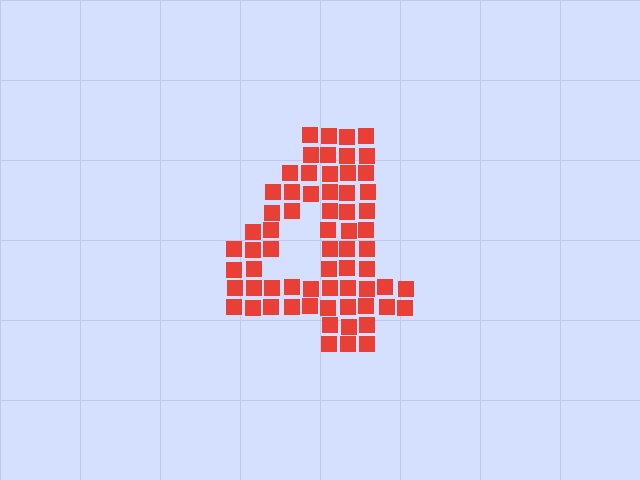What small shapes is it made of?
It is made of small squares.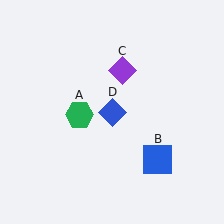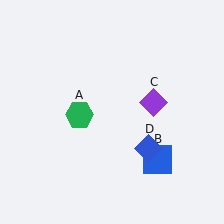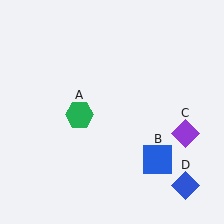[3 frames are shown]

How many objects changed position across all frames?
2 objects changed position: purple diamond (object C), blue diamond (object D).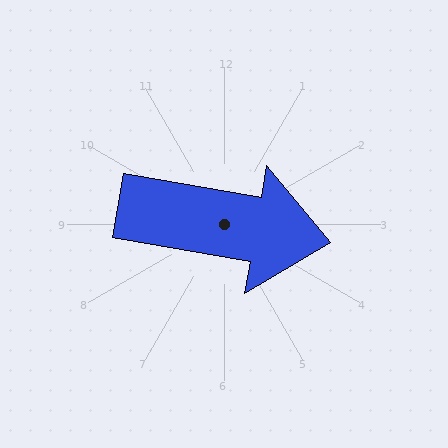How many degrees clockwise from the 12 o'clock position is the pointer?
Approximately 100 degrees.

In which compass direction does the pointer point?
East.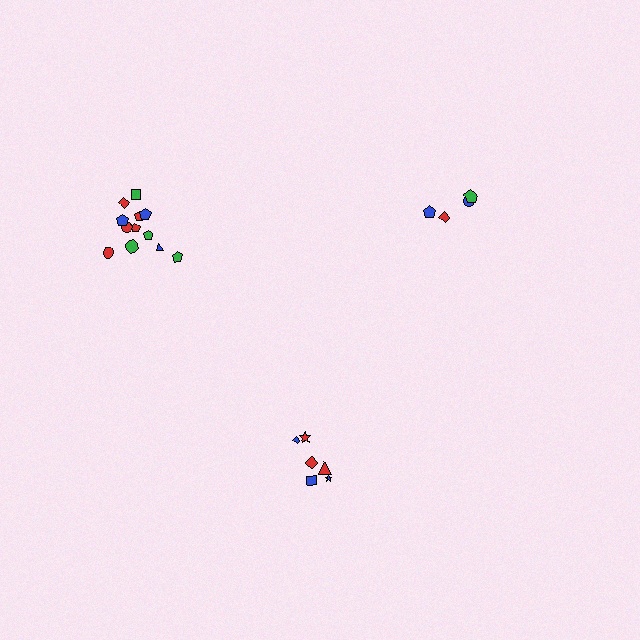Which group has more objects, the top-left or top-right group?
The top-left group.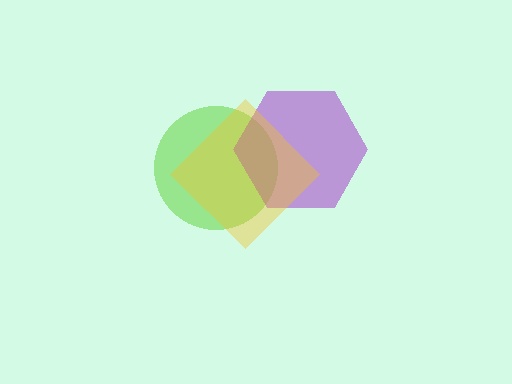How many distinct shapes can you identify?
There are 3 distinct shapes: a lime circle, a purple hexagon, a yellow diamond.